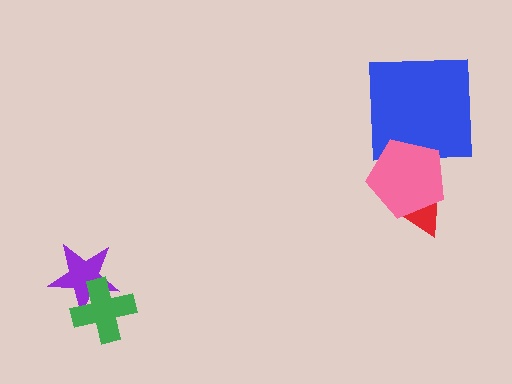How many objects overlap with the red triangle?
1 object overlaps with the red triangle.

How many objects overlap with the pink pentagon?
2 objects overlap with the pink pentagon.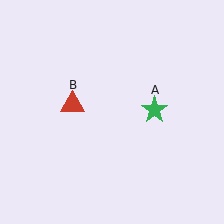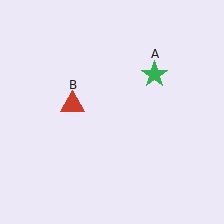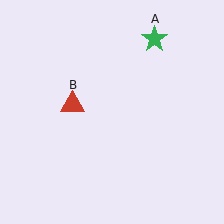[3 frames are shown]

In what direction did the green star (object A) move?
The green star (object A) moved up.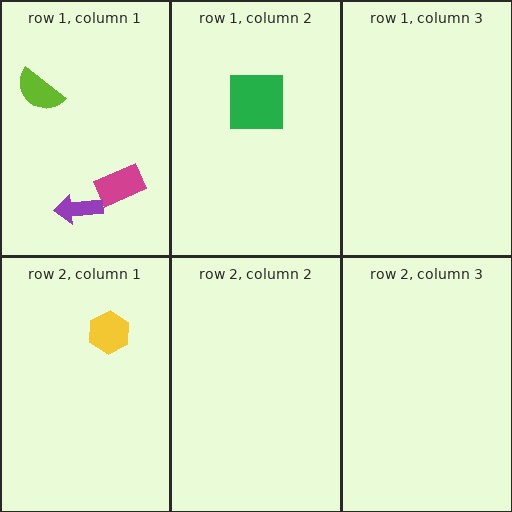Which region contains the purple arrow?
The row 1, column 1 region.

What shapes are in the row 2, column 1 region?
The yellow hexagon.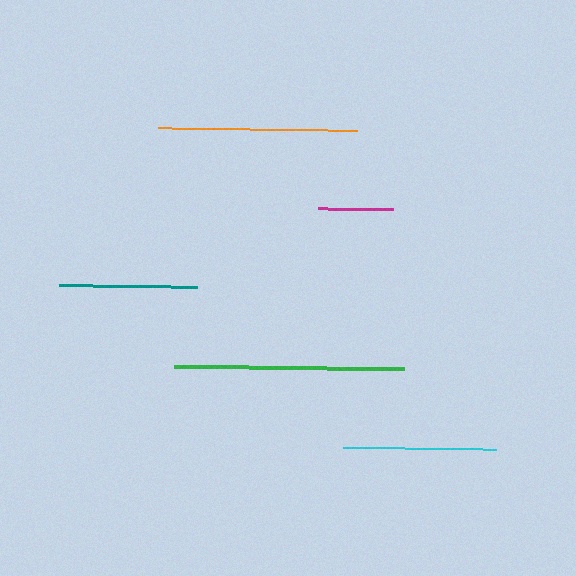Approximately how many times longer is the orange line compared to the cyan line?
The orange line is approximately 1.3 times the length of the cyan line.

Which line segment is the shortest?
The magenta line is the shortest at approximately 75 pixels.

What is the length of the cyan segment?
The cyan segment is approximately 153 pixels long.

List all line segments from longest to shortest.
From longest to shortest: green, orange, cyan, teal, magenta.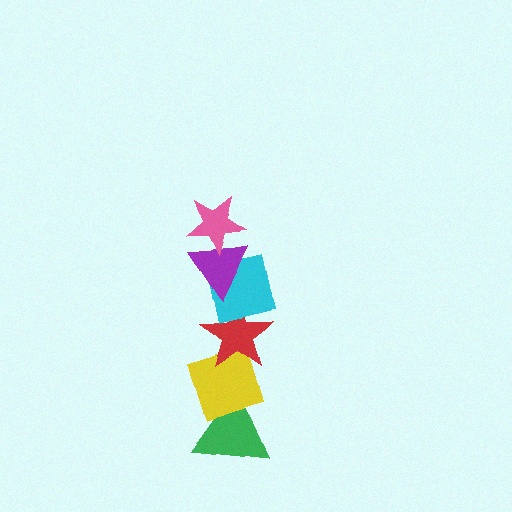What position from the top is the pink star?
The pink star is 1st from the top.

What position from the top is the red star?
The red star is 4th from the top.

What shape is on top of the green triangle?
The yellow diamond is on top of the green triangle.